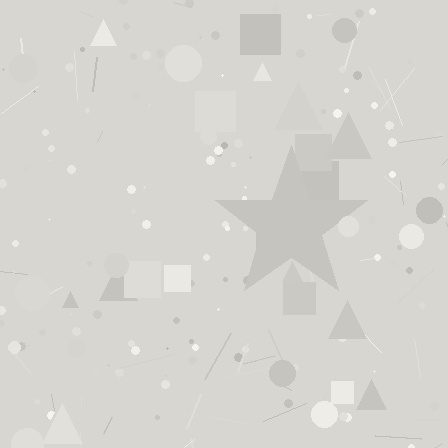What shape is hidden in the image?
A star is hidden in the image.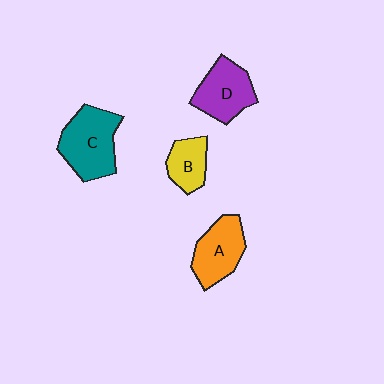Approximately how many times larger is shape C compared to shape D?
Approximately 1.2 times.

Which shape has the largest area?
Shape C (teal).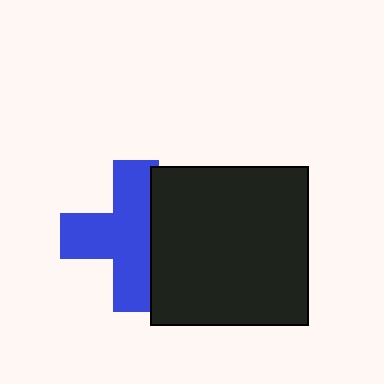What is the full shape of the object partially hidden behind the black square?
The partially hidden object is a blue cross.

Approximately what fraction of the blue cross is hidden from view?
Roughly 32% of the blue cross is hidden behind the black square.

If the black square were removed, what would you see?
You would see the complete blue cross.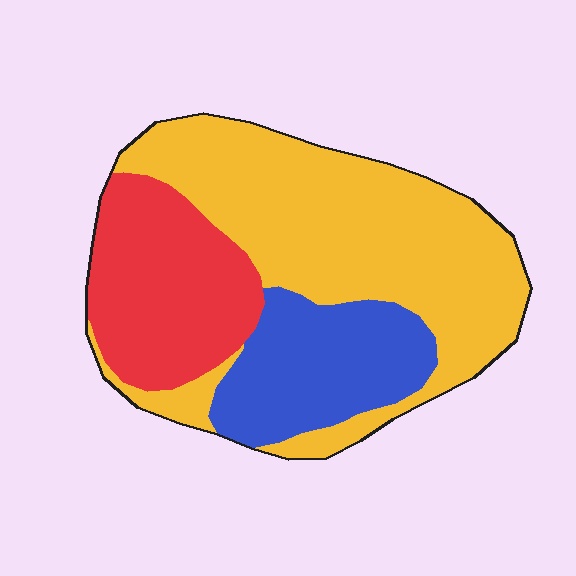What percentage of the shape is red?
Red takes up about one quarter (1/4) of the shape.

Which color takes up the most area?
Yellow, at roughly 55%.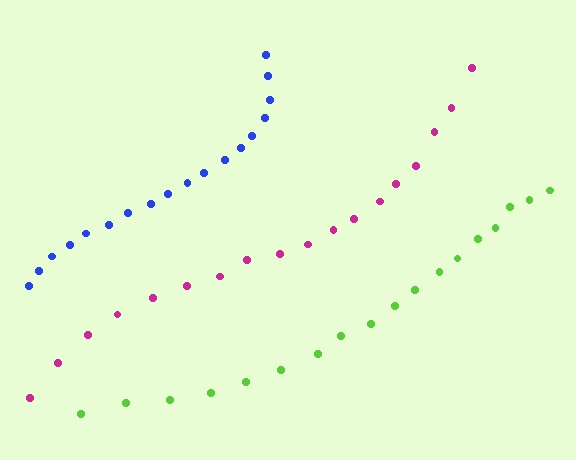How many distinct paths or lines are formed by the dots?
There are 3 distinct paths.